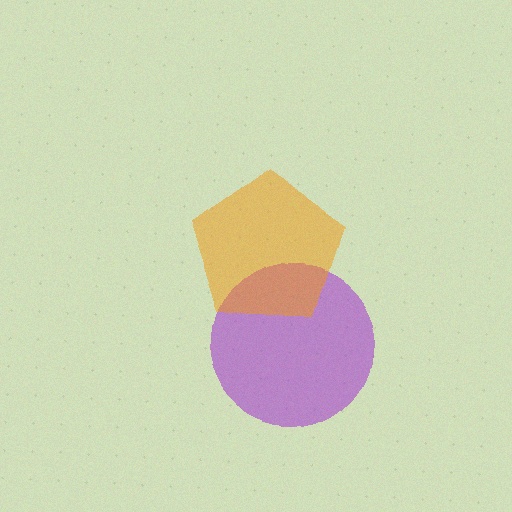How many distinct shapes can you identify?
There are 2 distinct shapes: a purple circle, an orange pentagon.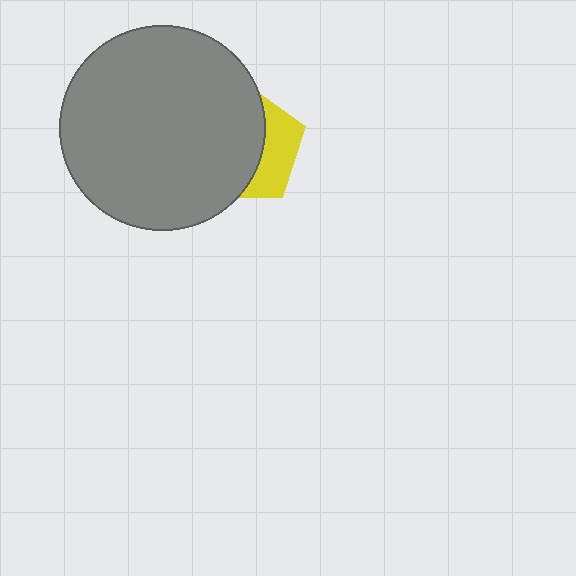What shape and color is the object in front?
The object in front is a gray circle.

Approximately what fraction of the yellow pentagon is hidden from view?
Roughly 67% of the yellow pentagon is hidden behind the gray circle.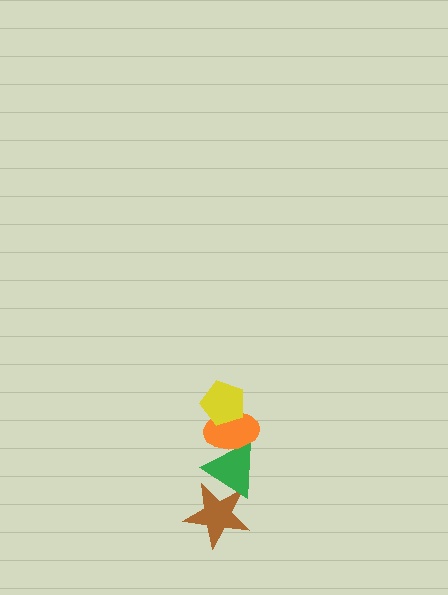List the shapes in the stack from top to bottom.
From top to bottom: the yellow pentagon, the orange ellipse, the green triangle, the brown star.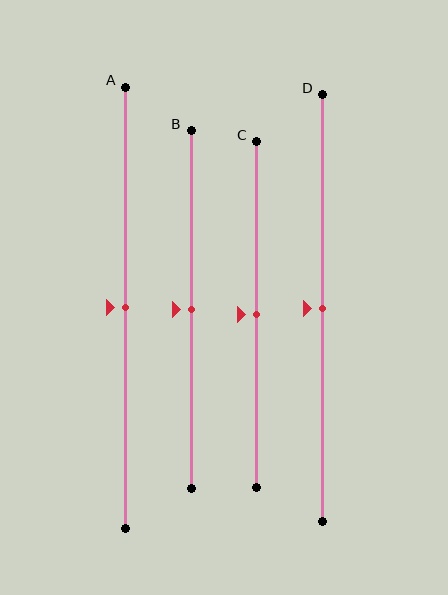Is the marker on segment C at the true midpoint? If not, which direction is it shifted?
Yes, the marker on segment C is at the true midpoint.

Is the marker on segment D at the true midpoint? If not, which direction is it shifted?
Yes, the marker on segment D is at the true midpoint.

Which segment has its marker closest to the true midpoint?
Segment A has its marker closest to the true midpoint.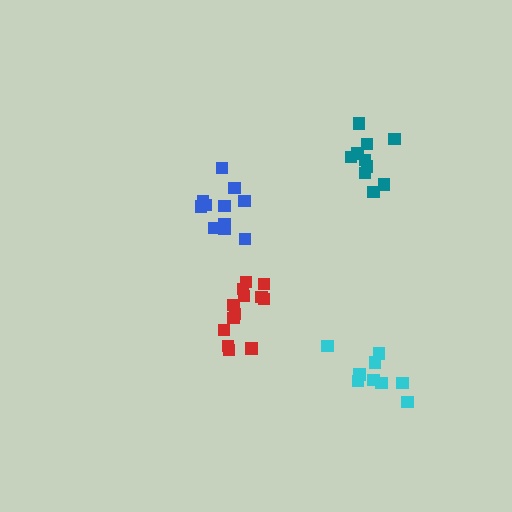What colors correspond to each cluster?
The clusters are colored: cyan, red, teal, blue.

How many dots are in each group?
Group 1: 9 dots, Group 2: 13 dots, Group 3: 10 dots, Group 4: 11 dots (43 total).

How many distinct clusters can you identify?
There are 4 distinct clusters.